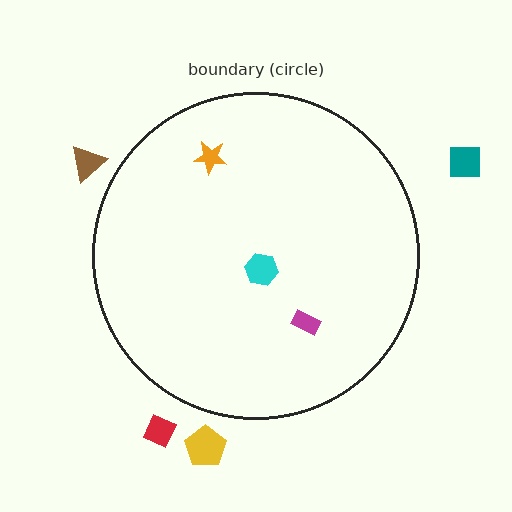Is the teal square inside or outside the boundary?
Outside.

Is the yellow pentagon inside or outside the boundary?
Outside.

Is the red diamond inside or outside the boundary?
Outside.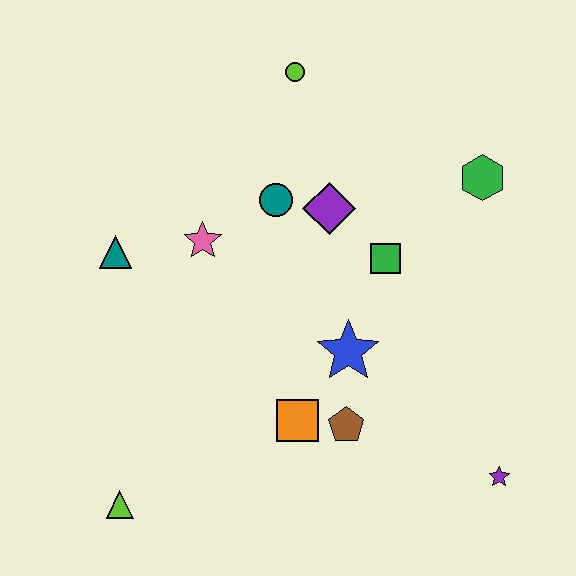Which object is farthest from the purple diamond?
The lime triangle is farthest from the purple diamond.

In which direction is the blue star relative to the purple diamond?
The blue star is below the purple diamond.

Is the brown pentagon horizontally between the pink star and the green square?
Yes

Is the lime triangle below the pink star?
Yes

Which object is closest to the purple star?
The brown pentagon is closest to the purple star.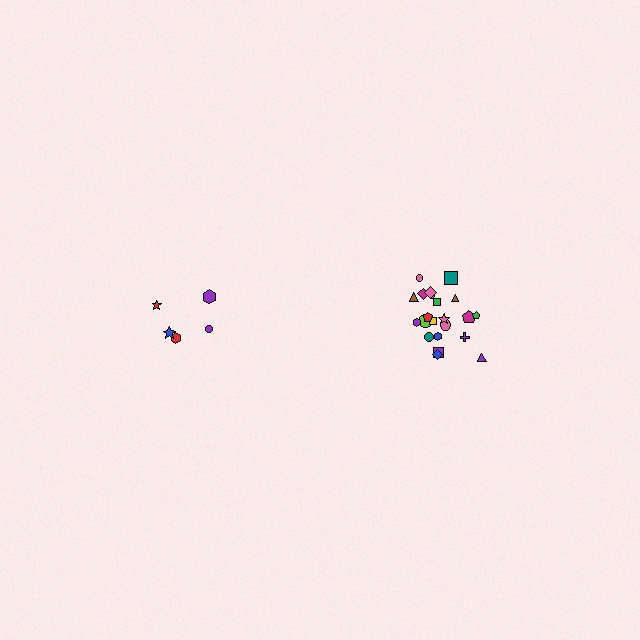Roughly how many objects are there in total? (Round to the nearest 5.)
Roughly 25 objects in total.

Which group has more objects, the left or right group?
The right group.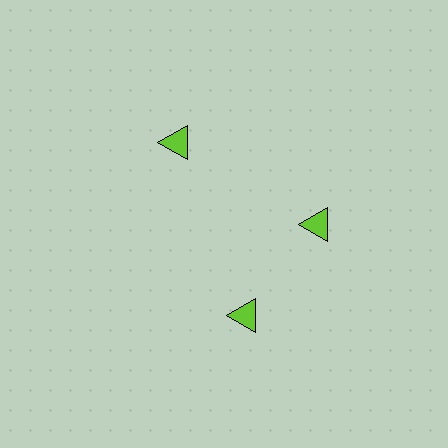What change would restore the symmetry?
The symmetry would be restored by rotating it back into even spacing with its neighbors so that all 3 triangles sit at equal angles and equal distance from the center.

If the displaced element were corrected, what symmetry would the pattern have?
It would have 3-fold rotational symmetry — the pattern would map onto itself every 120 degrees.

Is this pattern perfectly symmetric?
No. The 3 lime triangles are arranged in a ring, but one element near the 7 o'clock position is rotated out of alignment along the ring, breaking the 3-fold rotational symmetry.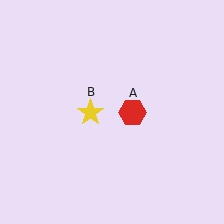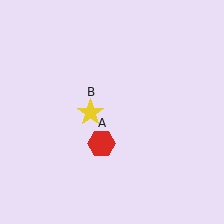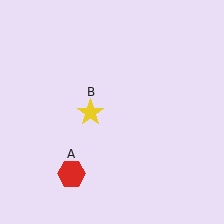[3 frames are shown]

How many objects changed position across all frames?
1 object changed position: red hexagon (object A).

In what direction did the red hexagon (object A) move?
The red hexagon (object A) moved down and to the left.